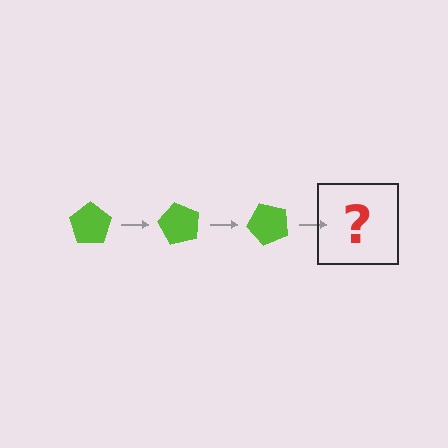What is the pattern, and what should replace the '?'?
The pattern is that the pentagon rotates 60 degrees each step. The '?' should be a lime pentagon rotated 180 degrees.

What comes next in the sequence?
The next element should be a lime pentagon rotated 180 degrees.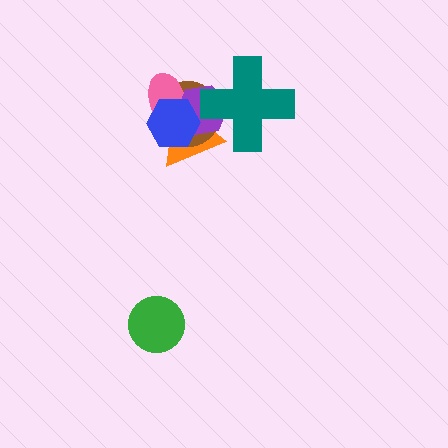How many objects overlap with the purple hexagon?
5 objects overlap with the purple hexagon.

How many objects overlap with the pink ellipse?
4 objects overlap with the pink ellipse.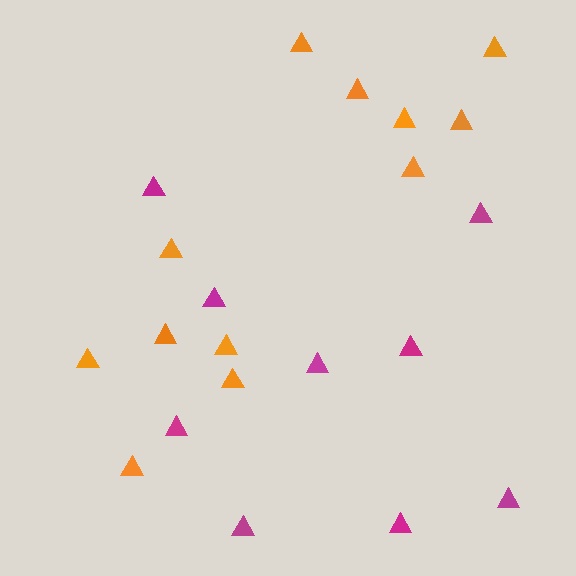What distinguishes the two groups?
There are 2 groups: one group of magenta triangles (9) and one group of orange triangles (12).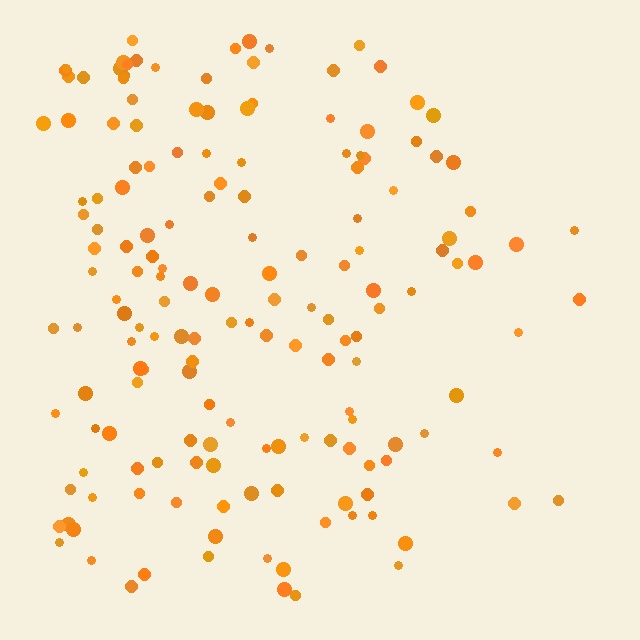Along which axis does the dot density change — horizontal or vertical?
Horizontal.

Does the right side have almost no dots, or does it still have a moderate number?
Still a moderate number, just noticeably fewer than the left.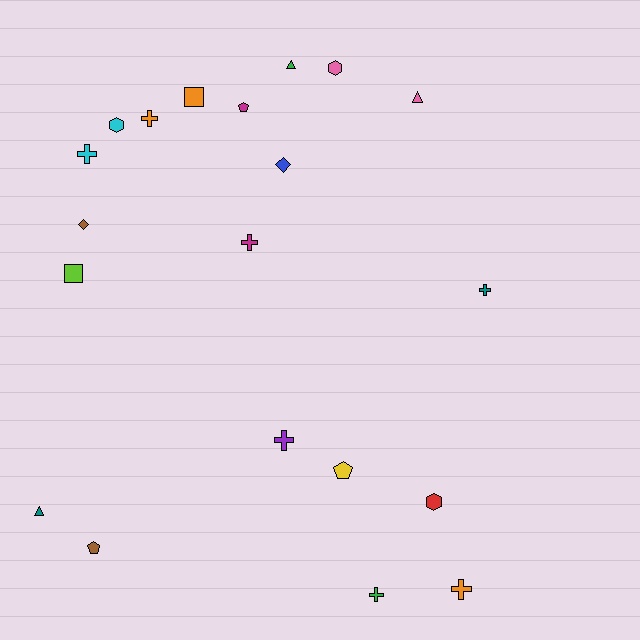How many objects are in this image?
There are 20 objects.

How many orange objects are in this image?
There are 3 orange objects.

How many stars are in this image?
There are no stars.